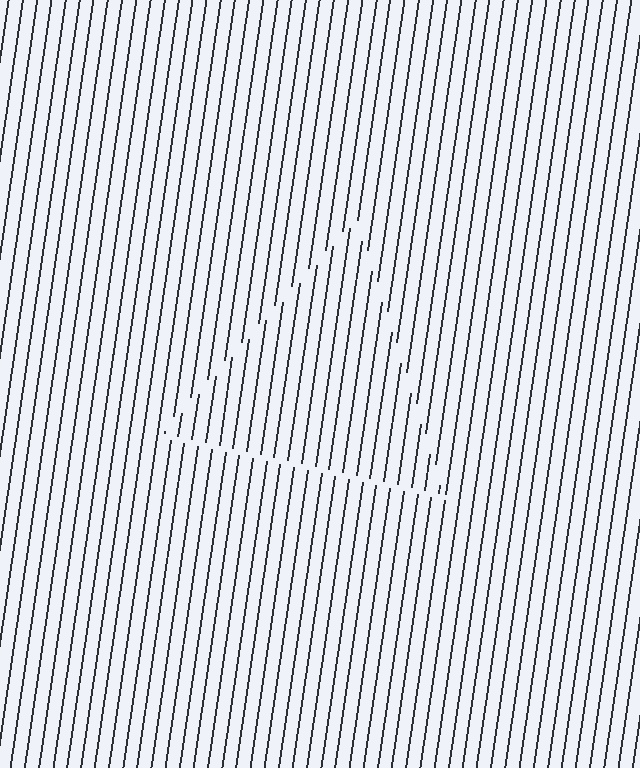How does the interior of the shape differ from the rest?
The interior of the shape contains the same grating, shifted by half a period — the contour is defined by the phase discontinuity where line-ends from the inner and outer gratings abut.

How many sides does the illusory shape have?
3 sides — the line-ends trace a triangle.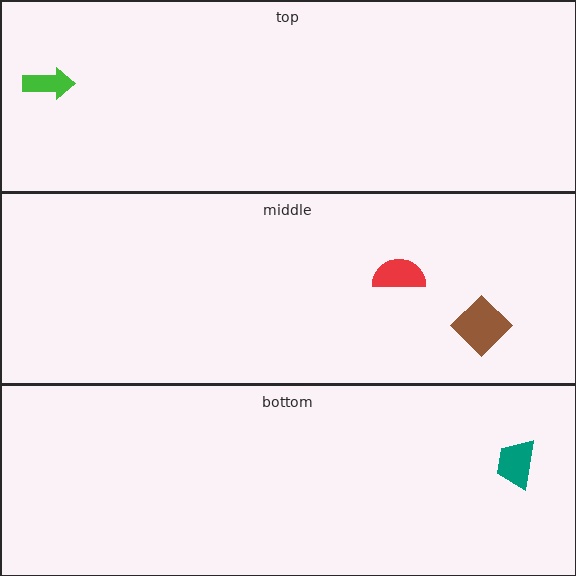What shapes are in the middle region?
The red semicircle, the brown diamond.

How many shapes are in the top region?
1.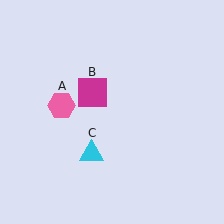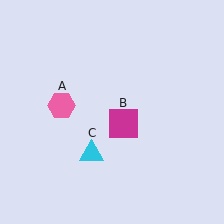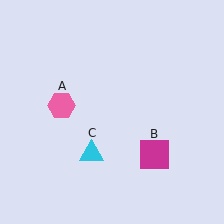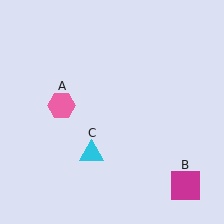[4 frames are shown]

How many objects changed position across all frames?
1 object changed position: magenta square (object B).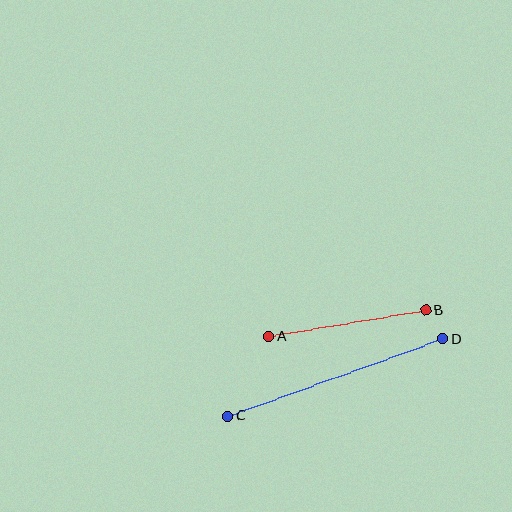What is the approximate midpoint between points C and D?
The midpoint is at approximately (336, 377) pixels.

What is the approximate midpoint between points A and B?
The midpoint is at approximately (347, 323) pixels.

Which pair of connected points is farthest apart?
Points C and D are farthest apart.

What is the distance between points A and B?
The distance is approximately 159 pixels.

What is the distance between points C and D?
The distance is approximately 229 pixels.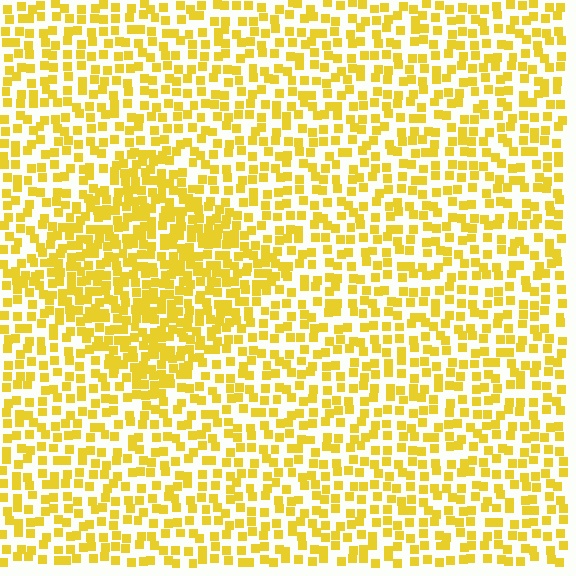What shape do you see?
I see a diamond.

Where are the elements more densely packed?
The elements are more densely packed inside the diamond boundary.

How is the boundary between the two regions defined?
The boundary is defined by a change in element density (approximately 1.8x ratio). All elements are the same color, size, and shape.